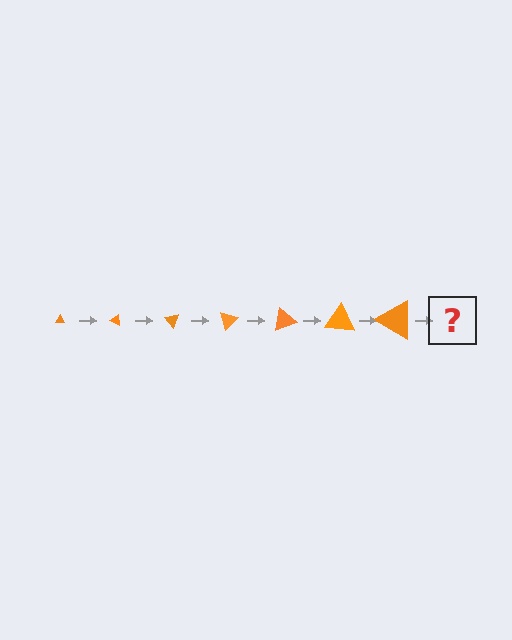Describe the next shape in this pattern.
It should be a triangle, larger than the previous one and rotated 175 degrees from the start.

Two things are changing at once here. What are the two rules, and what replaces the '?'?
The two rules are that the triangle grows larger each step and it rotates 25 degrees each step. The '?' should be a triangle, larger than the previous one and rotated 175 degrees from the start.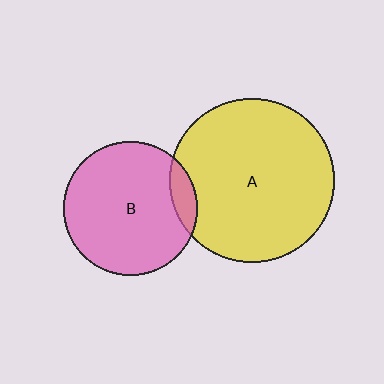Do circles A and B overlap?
Yes.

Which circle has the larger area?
Circle A (yellow).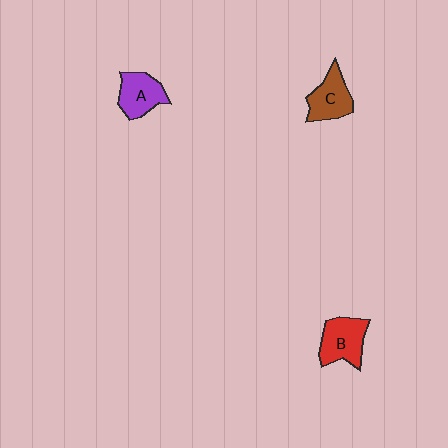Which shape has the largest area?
Shape B (red).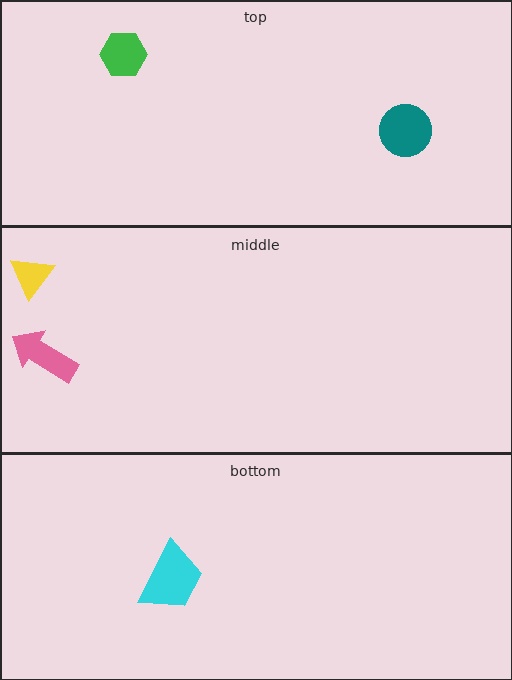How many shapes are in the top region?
2.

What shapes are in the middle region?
The pink arrow, the yellow triangle.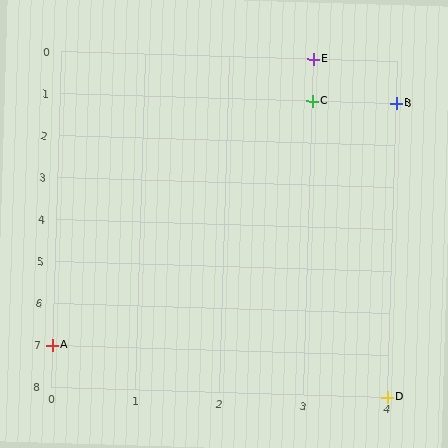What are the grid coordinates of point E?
Point E is at grid coordinates (3, 0).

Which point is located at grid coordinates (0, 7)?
Point A is at (0, 7).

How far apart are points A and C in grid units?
Points A and C are 3 columns and 6 rows apart (about 6.7 grid units diagonally).